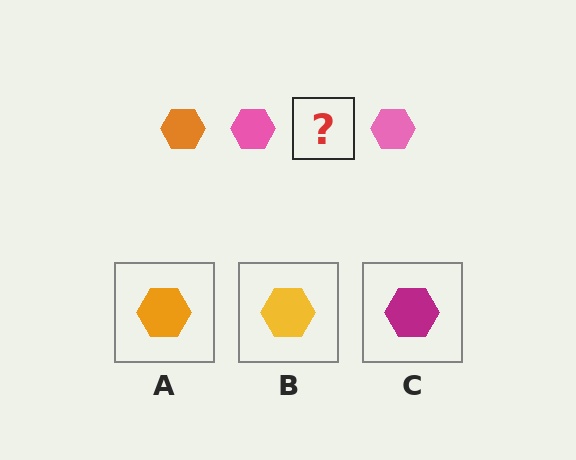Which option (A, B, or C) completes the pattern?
A.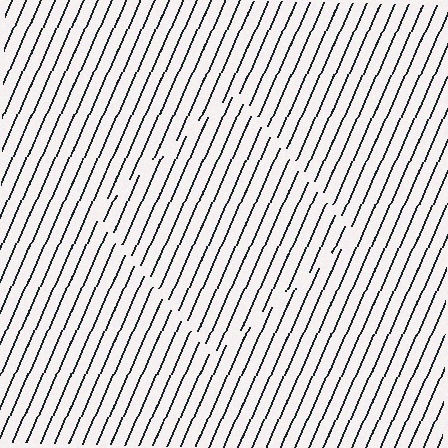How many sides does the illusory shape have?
4 sides — the line-ends trace a square.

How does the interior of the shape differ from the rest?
The interior of the shape contains the same grating, shifted by half a period — the contour is defined by the phase discontinuity where line-ends from the inner and outer gratings abut.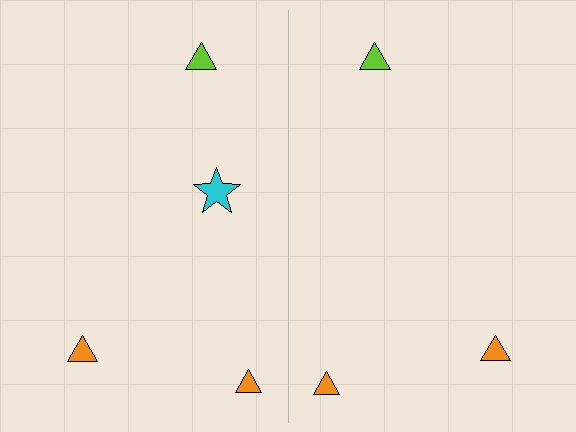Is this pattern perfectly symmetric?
No, the pattern is not perfectly symmetric. A cyan star is missing from the right side.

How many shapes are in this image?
There are 7 shapes in this image.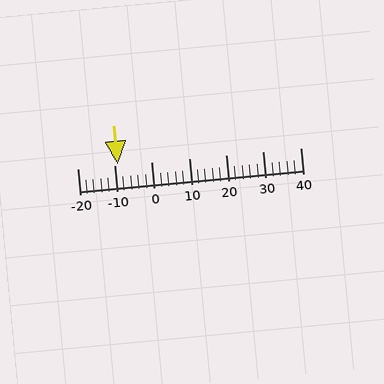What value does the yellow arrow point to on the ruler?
The yellow arrow points to approximately -9.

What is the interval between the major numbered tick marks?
The major tick marks are spaced 10 units apart.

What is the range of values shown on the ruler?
The ruler shows values from -20 to 40.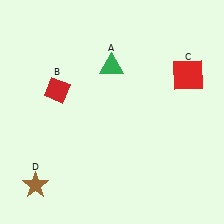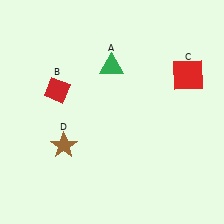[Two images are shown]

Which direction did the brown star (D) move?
The brown star (D) moved up.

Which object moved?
The brown star (D) moved up.